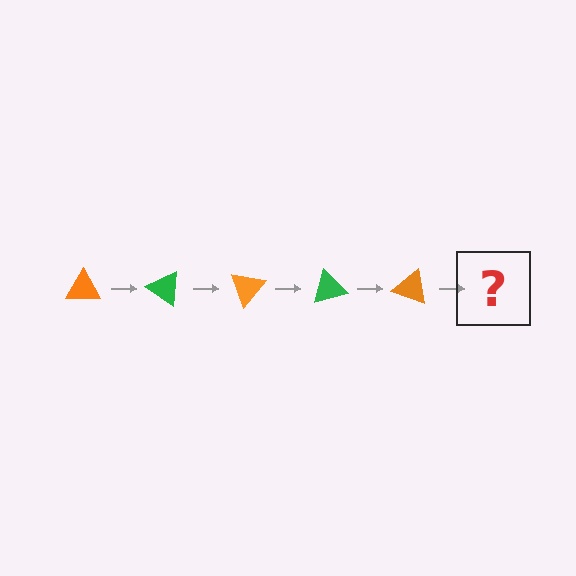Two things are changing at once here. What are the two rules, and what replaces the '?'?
The two rules are that it rotates 35 degrees each step and the color cycles through orange and green. The '?' should be a green triangle, rotated 175 degrees from the start.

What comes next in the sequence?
The next element should be a green triangle, rotated 175 degrees from the start.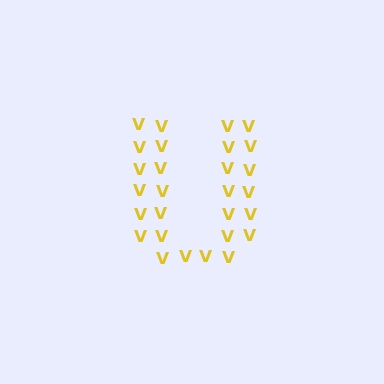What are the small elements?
The small elements are letter V's.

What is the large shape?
The large shape is the letter U.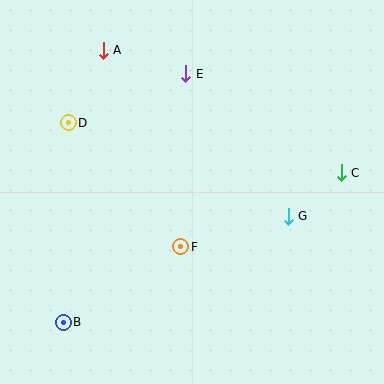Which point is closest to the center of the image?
Point F at (181, 247) is closest to the center.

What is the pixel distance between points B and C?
The distance between B and C is 316 pixels.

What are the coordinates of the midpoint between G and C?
The midpoint between G and C is at (315, 194).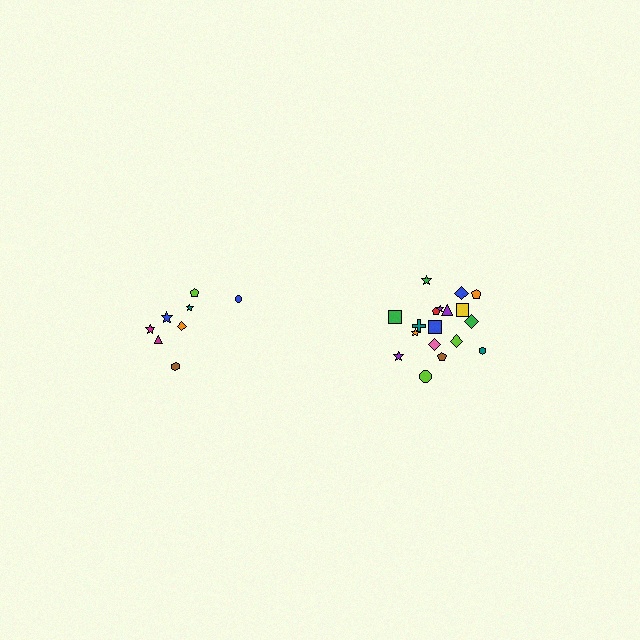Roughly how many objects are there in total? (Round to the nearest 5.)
Roughly 25 objects in total.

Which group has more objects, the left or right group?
The right group.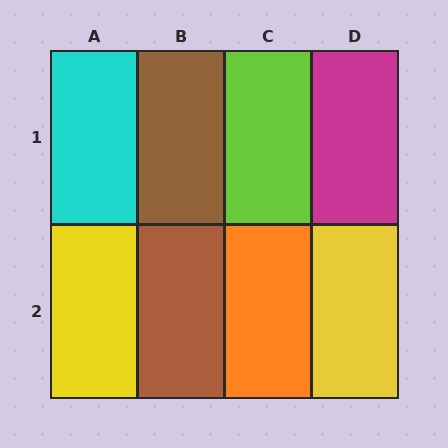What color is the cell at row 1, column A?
Cyan.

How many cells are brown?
2 cells are brown.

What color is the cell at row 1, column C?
Lime.